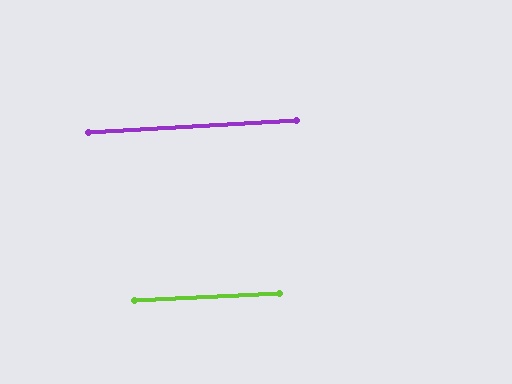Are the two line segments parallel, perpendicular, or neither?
Parallel — their directions differ by only 0.5°.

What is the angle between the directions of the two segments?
Approximately 1 degree.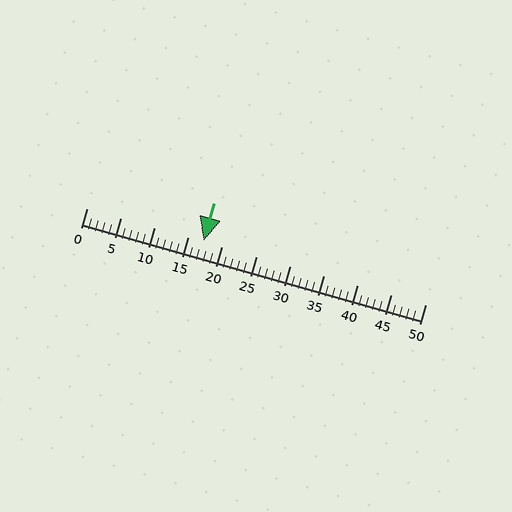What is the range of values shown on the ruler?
The ruler shows values from 0 to 50.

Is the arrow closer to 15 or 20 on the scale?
The arrow is closer to 15.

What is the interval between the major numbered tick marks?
The major tick marks are spaced 5 units apart.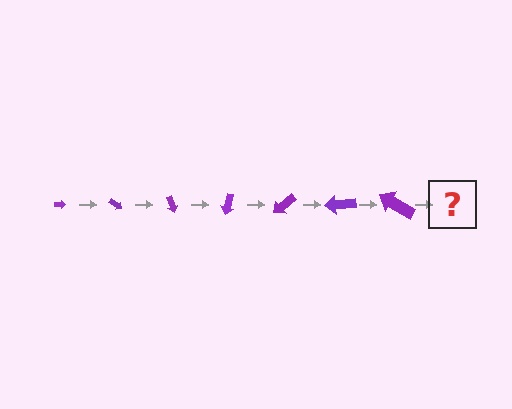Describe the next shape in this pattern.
It should be an arrow, larger than the previous one and rotated 245 degrees from the start.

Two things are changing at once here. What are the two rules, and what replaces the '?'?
The two rules are that the arrow grows larger each step and it rotates 35 degrees each step. The '?' should be an arrow, larger than the previous one and rotated 245 degrees from the start.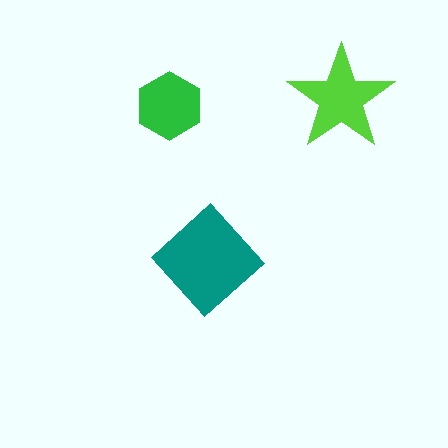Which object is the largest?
The teal diamond.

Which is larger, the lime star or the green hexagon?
The lime star.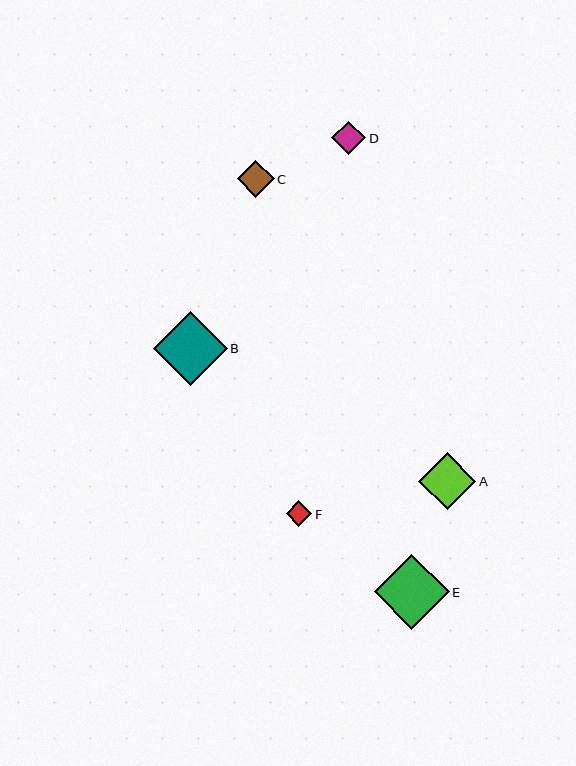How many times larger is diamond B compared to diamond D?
Diamond B is approximately 2.2 times the size of diamond D.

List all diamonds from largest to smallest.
From largest to smallest: E, B, A, C, D, F.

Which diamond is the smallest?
Diamond F is the smallest with a size of approximately 26 pixels.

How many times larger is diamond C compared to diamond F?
Diamond C is approximately 1.4 times the size of diamond F.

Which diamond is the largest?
Diamond E is the largest with a size of approximately 75 pixels.